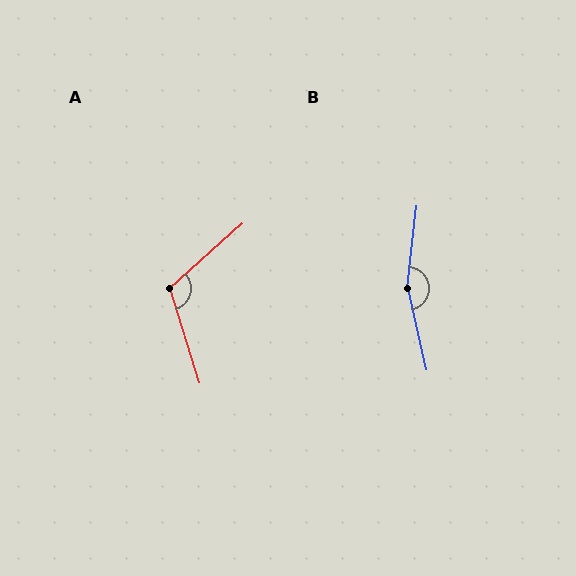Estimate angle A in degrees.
Approximately 114 degrees.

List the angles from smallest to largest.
A (114°), B (161°).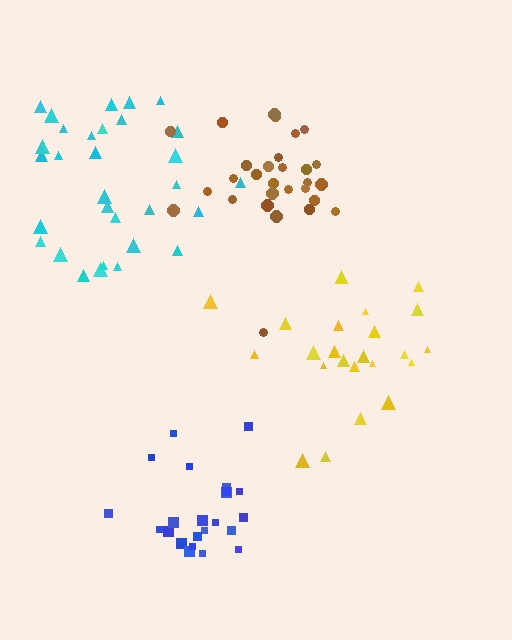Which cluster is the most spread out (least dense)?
Yellow.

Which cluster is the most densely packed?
Blue.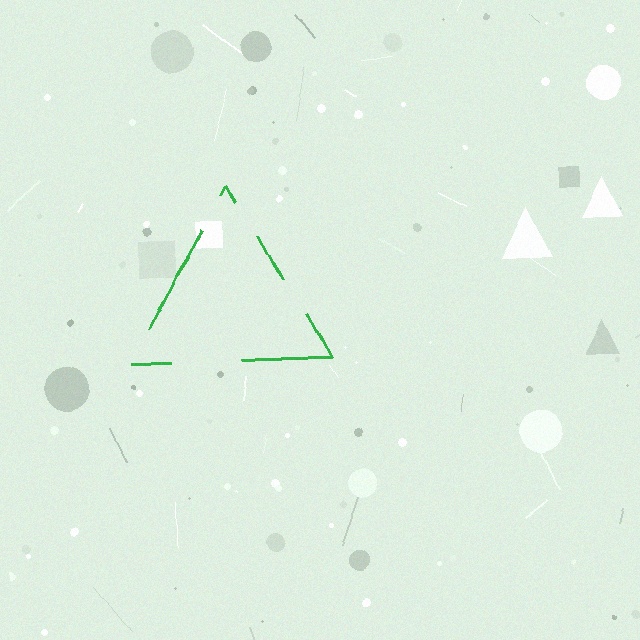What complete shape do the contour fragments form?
The contour fragments form a triangle.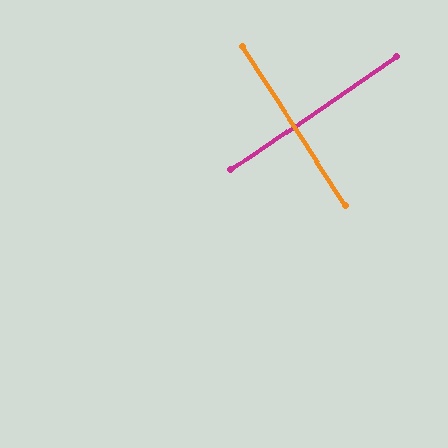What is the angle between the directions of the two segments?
Approximately 89 degrees.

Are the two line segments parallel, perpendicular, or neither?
Perpendicular — they meet at approximately 89°.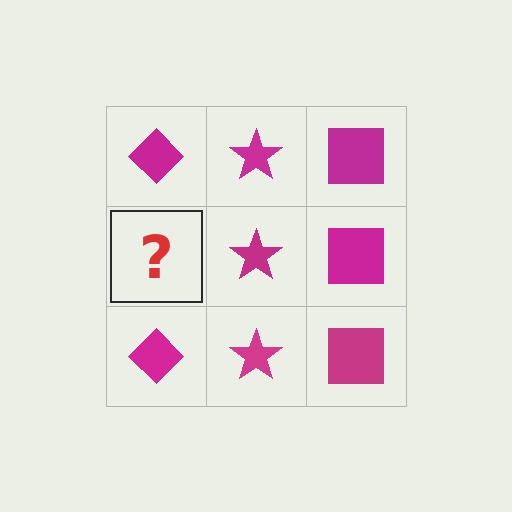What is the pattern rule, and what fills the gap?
The rule is that each column has a consistent shape. The gap should be filled with a magenta diamond.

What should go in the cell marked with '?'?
The missing cell should contain a magenta diamond.